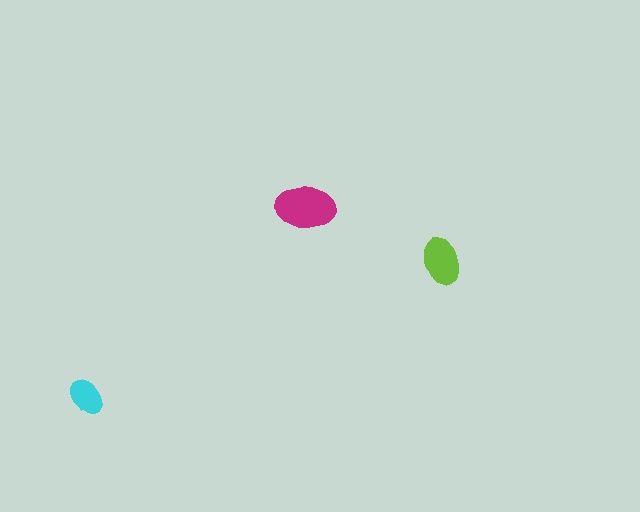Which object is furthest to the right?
The lime ellipse is rightmost.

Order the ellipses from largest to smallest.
the magenta one, the lime one, the cyan one.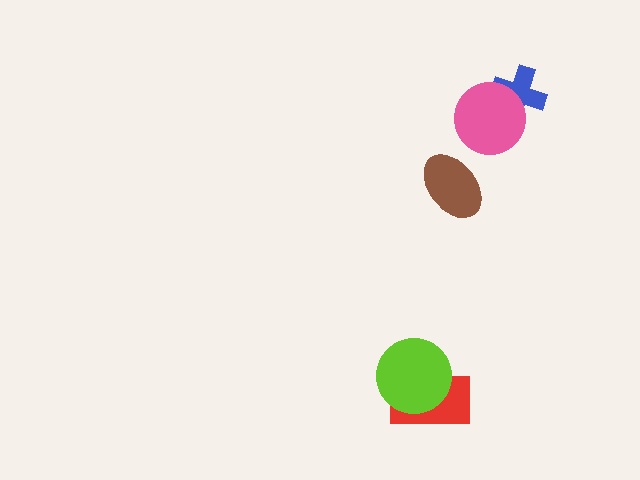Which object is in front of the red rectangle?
The lime circle is in front of the red rectangle.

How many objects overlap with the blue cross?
1 object overlaps with the blue cross.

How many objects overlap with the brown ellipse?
0 objects overlap with the brown ellipse.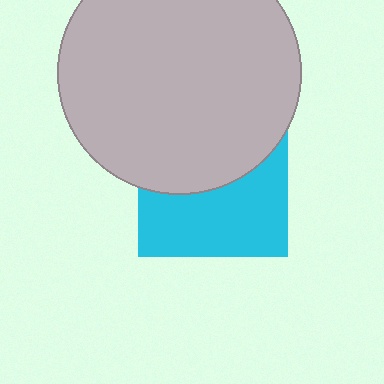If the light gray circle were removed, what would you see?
You would see the complete cyan square.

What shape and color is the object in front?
The object in front is a light gray circle.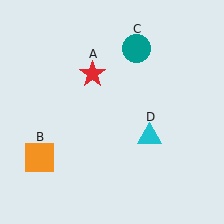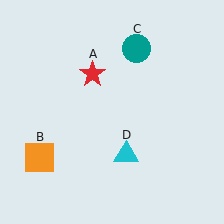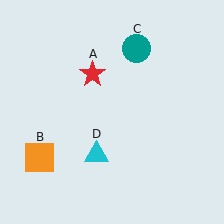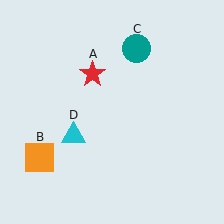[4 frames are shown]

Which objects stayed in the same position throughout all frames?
Red star (object A) and orange square (object B) and teal circle (object C) remained stationary.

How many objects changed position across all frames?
1 object changed position: cyan triangle (object D).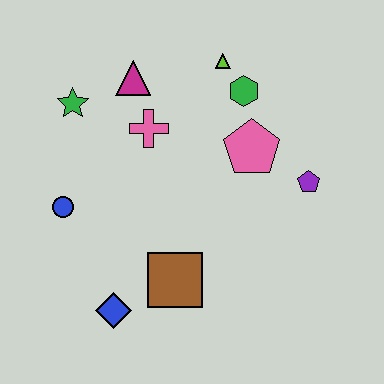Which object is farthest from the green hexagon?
The blue diamond is farthest from the green hexagon.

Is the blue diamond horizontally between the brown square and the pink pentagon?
No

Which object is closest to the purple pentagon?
The pink pentagon is closest to the purple pentagon.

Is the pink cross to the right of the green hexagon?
No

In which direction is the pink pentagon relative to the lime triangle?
The pink pentagon is below the lime triangle.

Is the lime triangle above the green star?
Yes